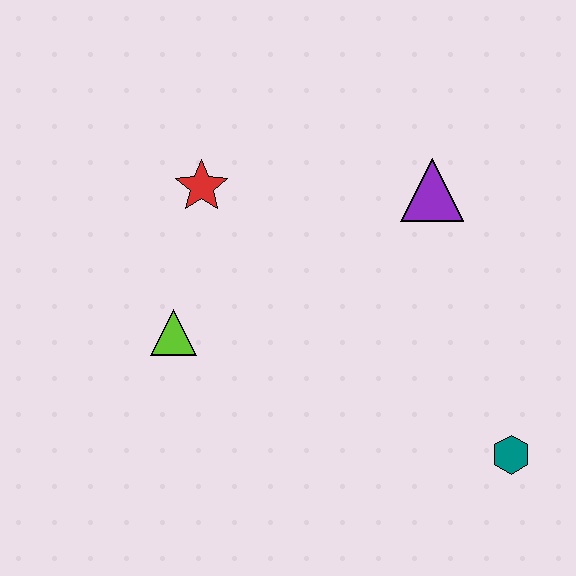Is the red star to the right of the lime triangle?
Yes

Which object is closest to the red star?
The lime triangle is closest to the red star.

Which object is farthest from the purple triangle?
The lime triangle is farthest from the purple triangle.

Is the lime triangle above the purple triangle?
No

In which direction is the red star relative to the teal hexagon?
The red star is to the left of the teal hexagon.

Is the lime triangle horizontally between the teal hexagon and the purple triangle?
No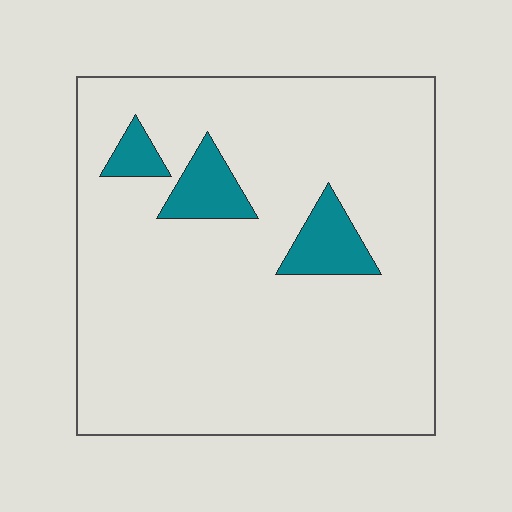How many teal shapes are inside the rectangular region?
3.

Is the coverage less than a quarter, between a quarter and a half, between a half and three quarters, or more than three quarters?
Less than a quarter.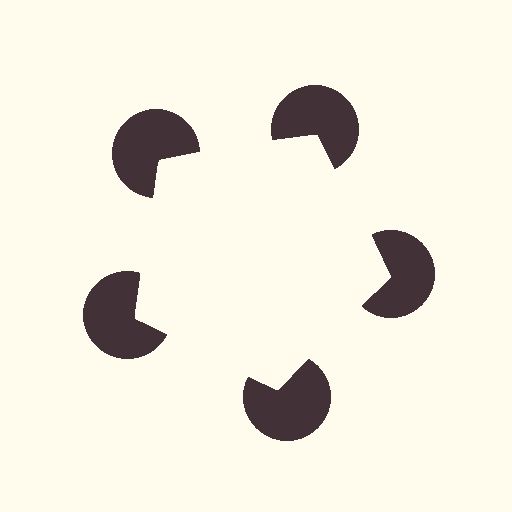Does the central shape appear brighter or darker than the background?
It typically appears slightly brighter than the background, even though no actual brightness change is drawn.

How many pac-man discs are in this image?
There are 5 — one at each vertex of the illusory pentagon.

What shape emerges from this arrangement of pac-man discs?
An illusory pentagon — its edges are inferred from the aligned wedge cuts in the pac-man discs, not physically drawn.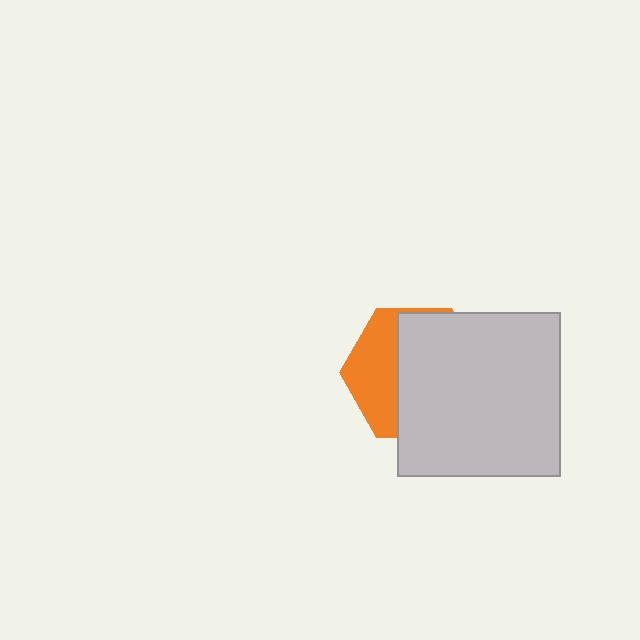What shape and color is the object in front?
The object in front is a light gray square.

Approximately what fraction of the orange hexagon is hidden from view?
Roughly 63% of the orange hexagon is hidden behind the light gray square.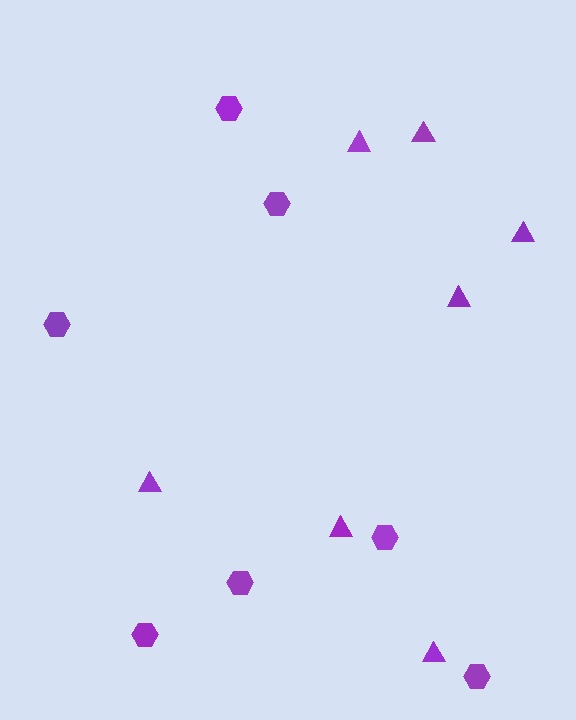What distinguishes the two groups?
There are 2 groups: one group of triangles (7) and one group of hexagons (7).